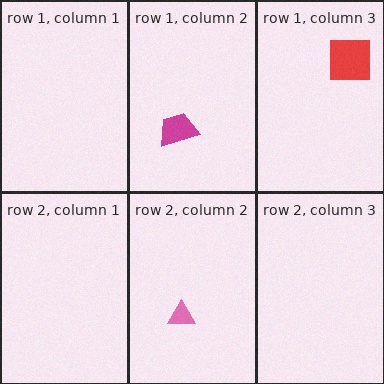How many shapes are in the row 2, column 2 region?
1.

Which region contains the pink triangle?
The row 2, column 2 region.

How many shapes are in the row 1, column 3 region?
1.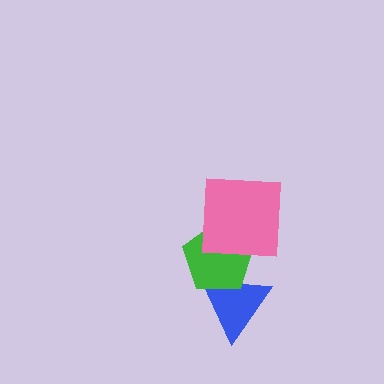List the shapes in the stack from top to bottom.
From top to bottom: the pink square, the green pentagon, the blue triangle.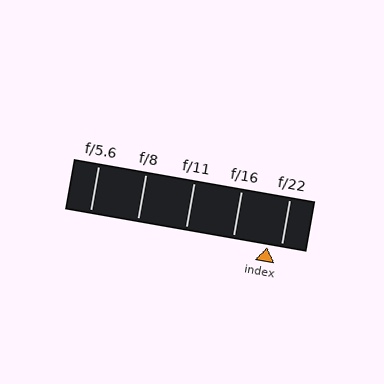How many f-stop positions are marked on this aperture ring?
There are 5 f-stop positions marked.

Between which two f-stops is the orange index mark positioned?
The index mark is between f/16 and f/22.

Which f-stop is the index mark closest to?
The index mark is closest to f/22.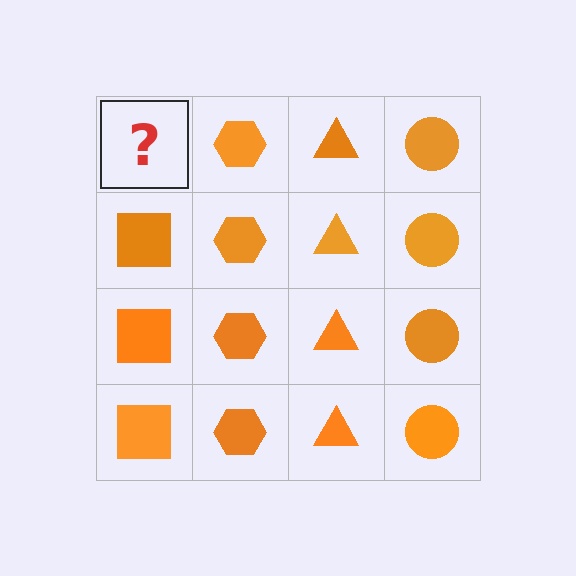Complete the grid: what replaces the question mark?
The question mark should be replaced with an orange square.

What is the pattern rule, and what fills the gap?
The rule is that each column has a consistent shape. The gap should be filled with an orange square.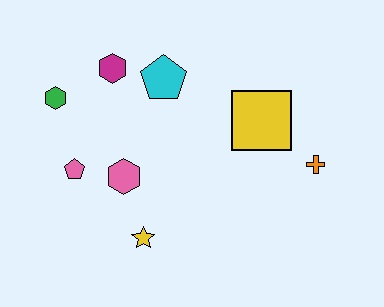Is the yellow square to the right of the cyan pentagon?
Yes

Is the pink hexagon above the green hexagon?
No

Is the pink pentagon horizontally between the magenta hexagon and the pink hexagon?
No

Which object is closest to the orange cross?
The yellow square is closest to the orange cross.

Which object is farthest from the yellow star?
The orange cross is farthest from the yellow star.